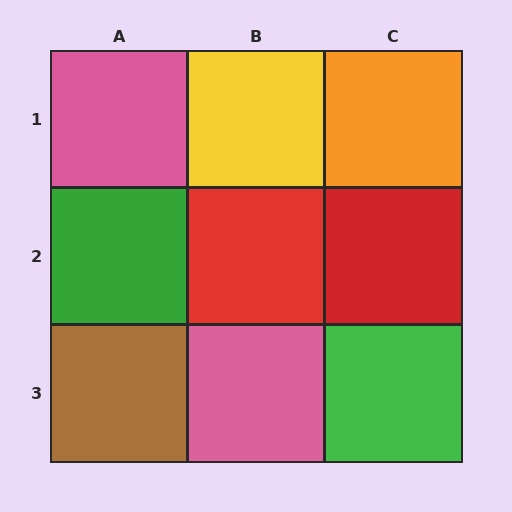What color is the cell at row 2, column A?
Green.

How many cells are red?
2 cells are red.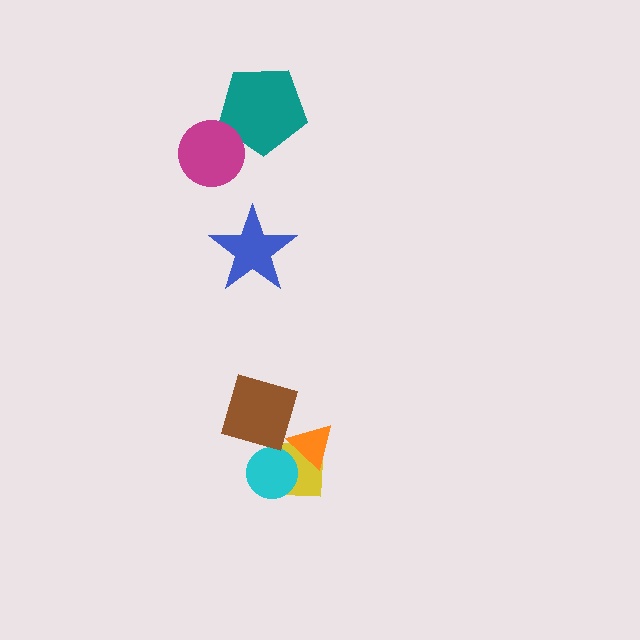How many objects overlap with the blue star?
0 objects overlap with the blue star.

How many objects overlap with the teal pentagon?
1 object overlaps with the teal pentagon.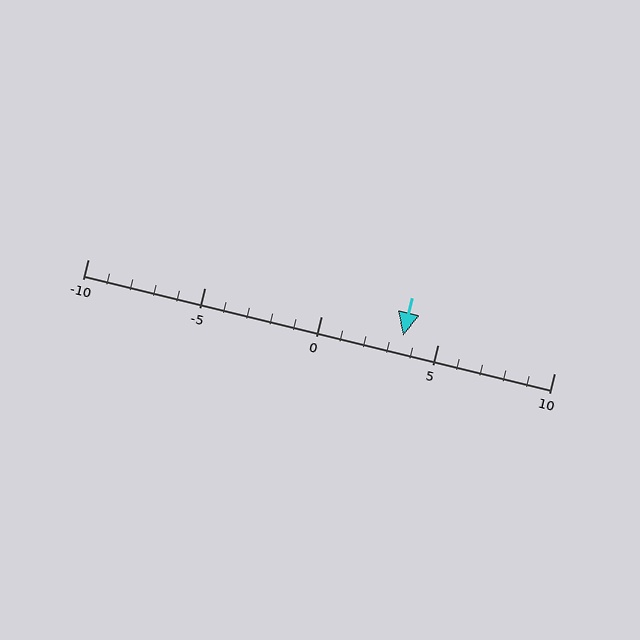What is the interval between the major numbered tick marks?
The major tick marks are spaced 5 units apart.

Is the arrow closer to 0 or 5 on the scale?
The arrow is closer to 5.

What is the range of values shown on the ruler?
The ruler shows values from -10 to 10.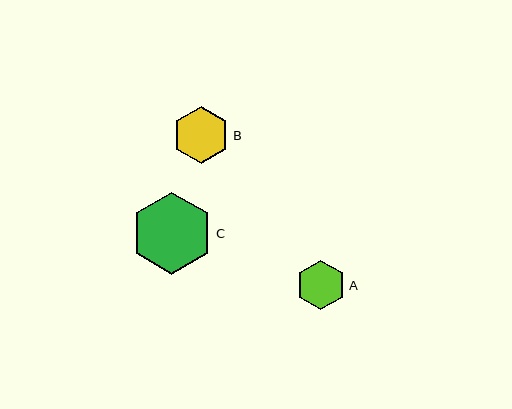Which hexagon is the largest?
Hexagon C is the largest with a size of approximately 82 pixels.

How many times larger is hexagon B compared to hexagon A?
Hexagon B is approximately 1.1 times the size of hexagon A.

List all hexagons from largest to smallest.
From largest to smallest: C, B, A.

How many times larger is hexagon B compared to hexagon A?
Hexagon B is approximately 1.1 times the size of hexagon A.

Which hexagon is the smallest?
Hexagon A is the smallest with a size of approximately 50 pixels.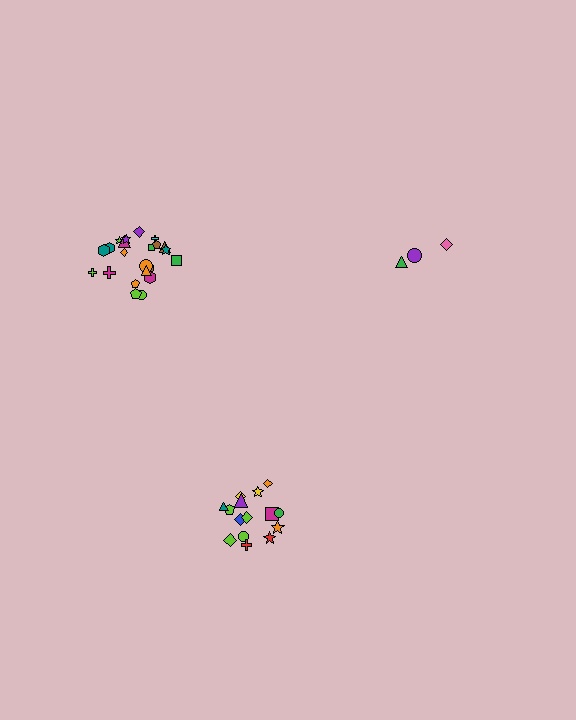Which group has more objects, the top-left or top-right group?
The top-left group.